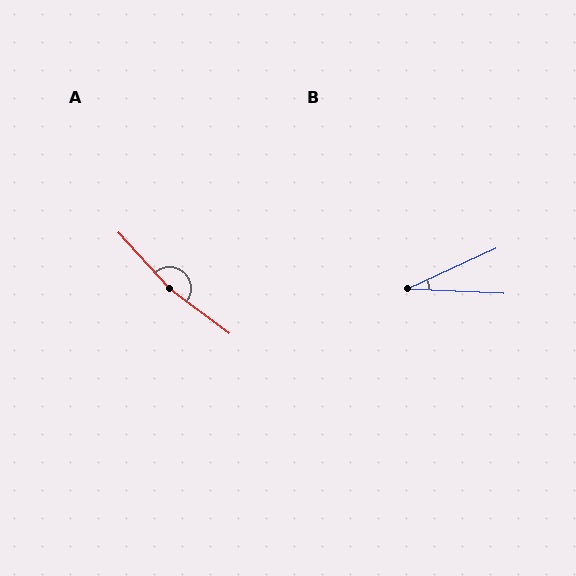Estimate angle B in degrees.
Approximately 28 degrees.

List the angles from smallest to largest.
B (28°), A (169°).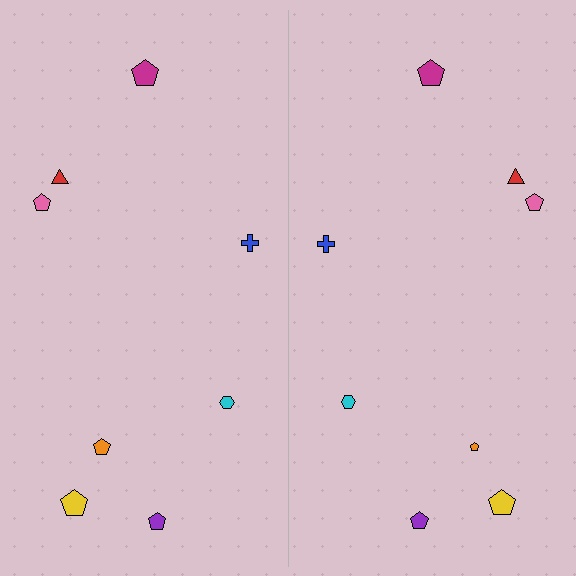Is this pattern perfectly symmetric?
No, the pattern is not perfectly symmetric. The orange pentagon on the right side has a different size than its mirror counterpart.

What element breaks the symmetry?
The orange pentagon on the right side has a different size than its mirror counterpart.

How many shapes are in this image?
There are 16 shapes in this image.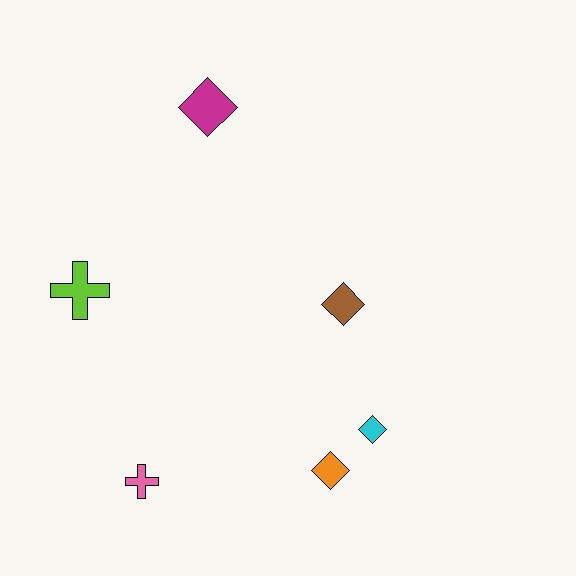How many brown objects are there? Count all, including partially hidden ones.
There is 1 brown object.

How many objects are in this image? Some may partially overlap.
There are 6 objects.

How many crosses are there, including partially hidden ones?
There are 2 crosses.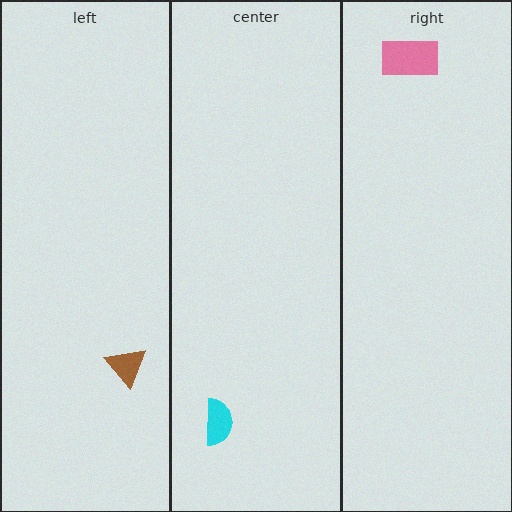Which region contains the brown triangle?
The left region.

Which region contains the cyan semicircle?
The center region.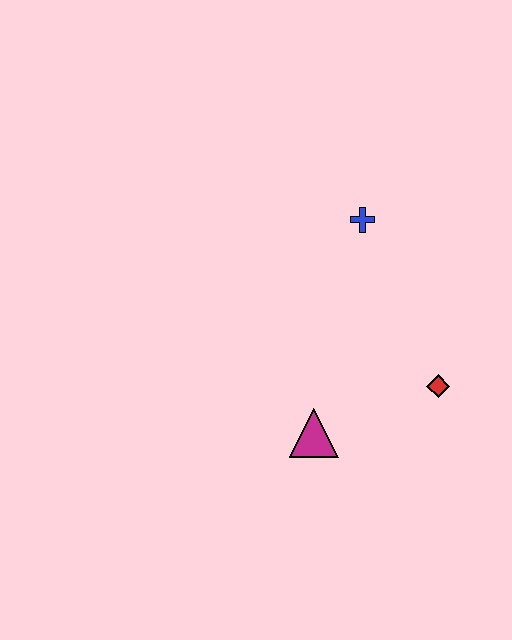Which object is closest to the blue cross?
The red diamond is closest to the blue cross.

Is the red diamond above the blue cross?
No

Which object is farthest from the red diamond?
The blue cross is farthest from the red diamond.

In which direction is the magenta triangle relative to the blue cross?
The magenta triangle is below the blue cross.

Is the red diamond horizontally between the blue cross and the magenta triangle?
No